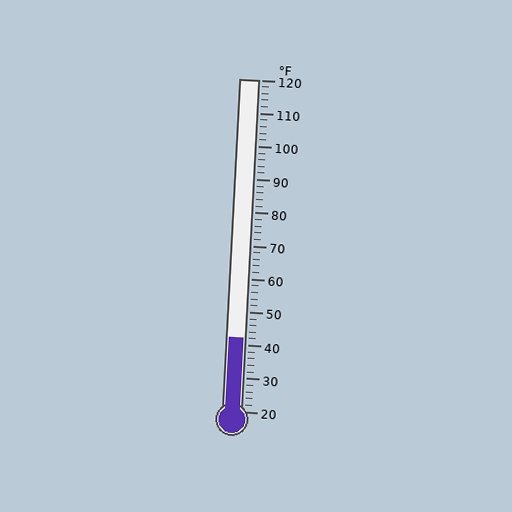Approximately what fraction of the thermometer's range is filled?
The thermometer is filled to approximately 20% of its range.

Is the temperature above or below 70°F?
The temperature is below 70°F.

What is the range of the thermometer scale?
The thermometer scale ranges from 20°F to 120°F.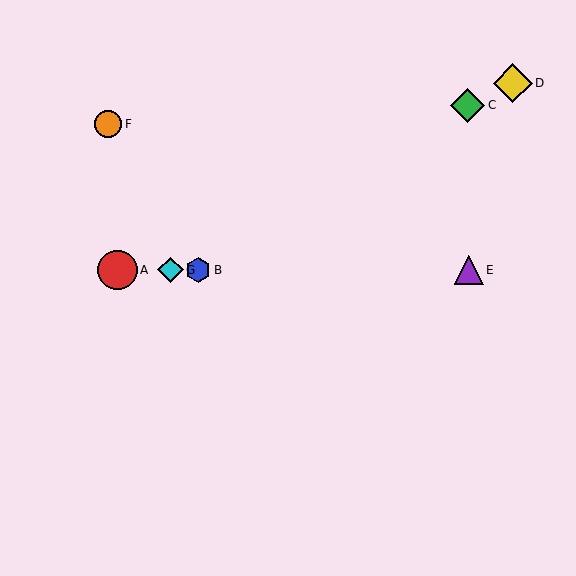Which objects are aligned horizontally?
Objects A, B, E, G are aligned horizontally.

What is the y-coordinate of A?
Object A is at y≈270.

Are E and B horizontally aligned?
Yes, both are at y≈270.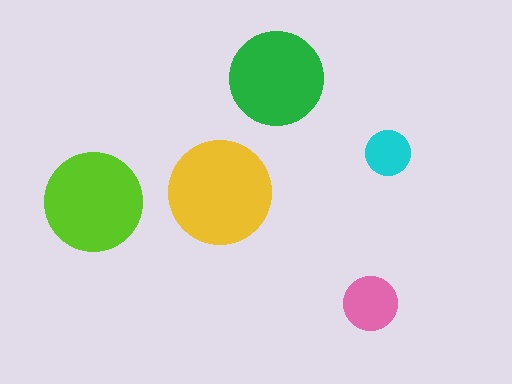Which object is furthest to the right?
The cyan circle is rightmost.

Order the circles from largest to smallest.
the yellow one, the lime one, the green one, the pink one, the cyan one.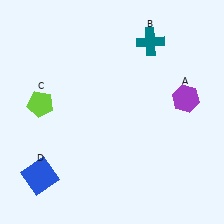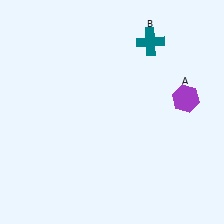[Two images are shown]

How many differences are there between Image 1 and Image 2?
There are 2 differences between the two images.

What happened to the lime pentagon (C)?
The lime pentagon (C) was removed in Image 2. It was in the top-left area of Image 1.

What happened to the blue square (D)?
The blue square (D) was removed in Image 2. It was in the bottom-left area of Image 1.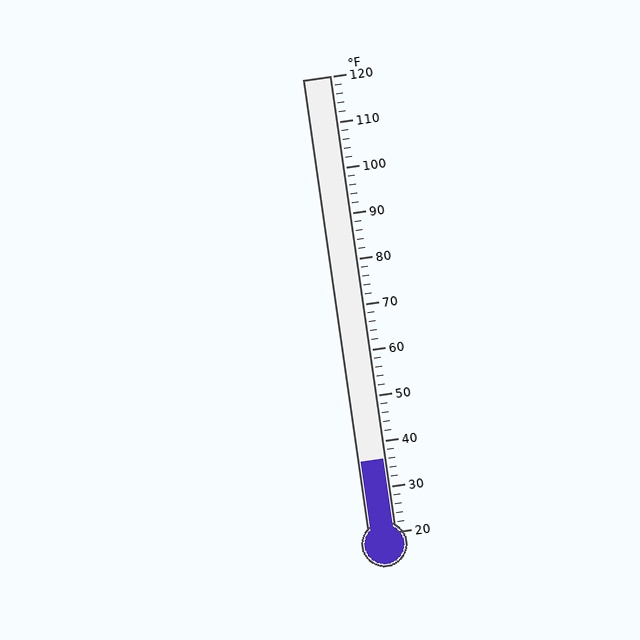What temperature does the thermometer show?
The thermometer shows approximately 36°F.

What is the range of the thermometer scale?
The thermometer scale ranges from 20°F to 120°F.